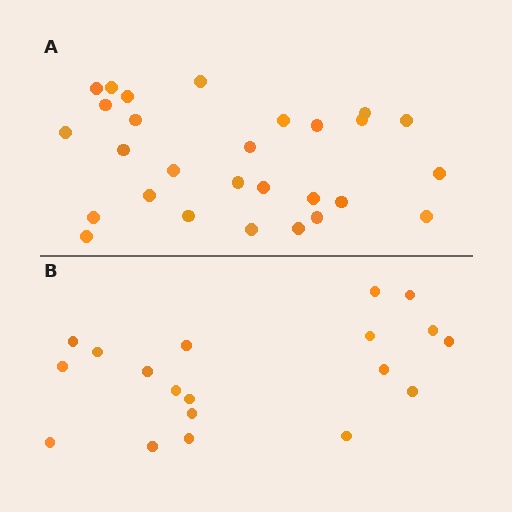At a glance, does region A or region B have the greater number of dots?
Region A (the top region) has more dots.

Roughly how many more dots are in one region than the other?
Region A has roughly 8 or so more dots than region B.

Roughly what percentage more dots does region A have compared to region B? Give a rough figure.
About 45% more.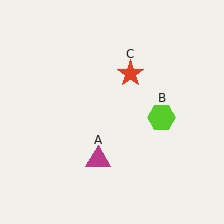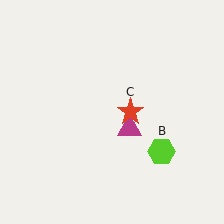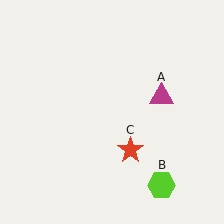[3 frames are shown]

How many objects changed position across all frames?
3 objects changed position: magenta triangle (object A), lime hexagon (object B), red star (object C).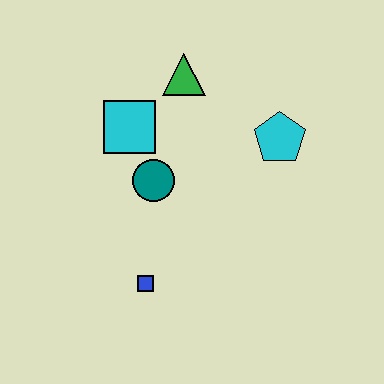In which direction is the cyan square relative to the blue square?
The cyan square is above the blue square.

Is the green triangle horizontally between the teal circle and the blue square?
No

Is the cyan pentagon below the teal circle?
No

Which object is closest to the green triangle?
The cyan square is closest to the green triangle.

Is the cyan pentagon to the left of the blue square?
No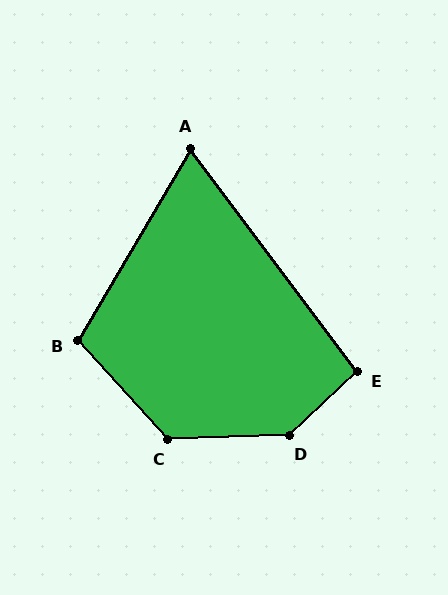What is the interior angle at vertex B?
Approximately 107 degrees (obtuse).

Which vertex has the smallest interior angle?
A, at approximately 67 degrees.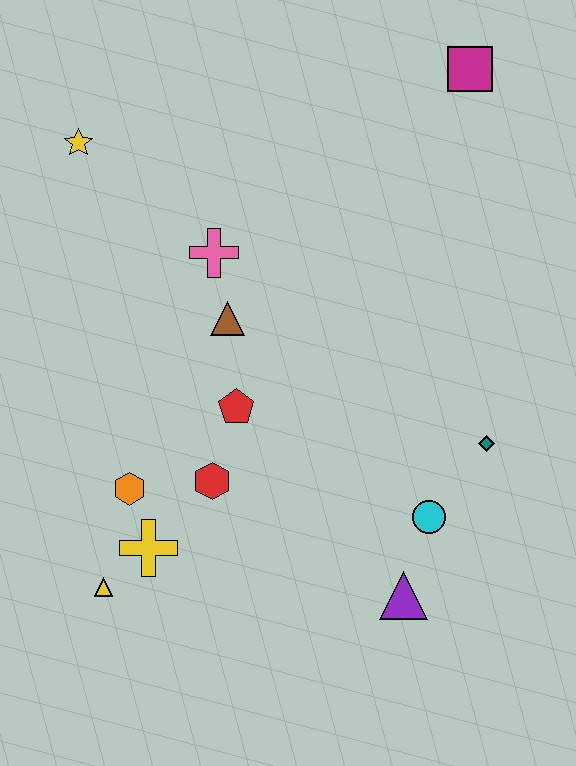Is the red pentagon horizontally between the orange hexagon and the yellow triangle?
No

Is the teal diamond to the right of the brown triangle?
Yes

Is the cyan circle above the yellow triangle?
Yes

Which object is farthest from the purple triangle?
The yellow star is farthest from the purple triangle.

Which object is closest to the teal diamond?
The cyan circle is closest to the teal diamond.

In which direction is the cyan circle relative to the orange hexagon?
The cyan circle is to the right of the orange hexagon.